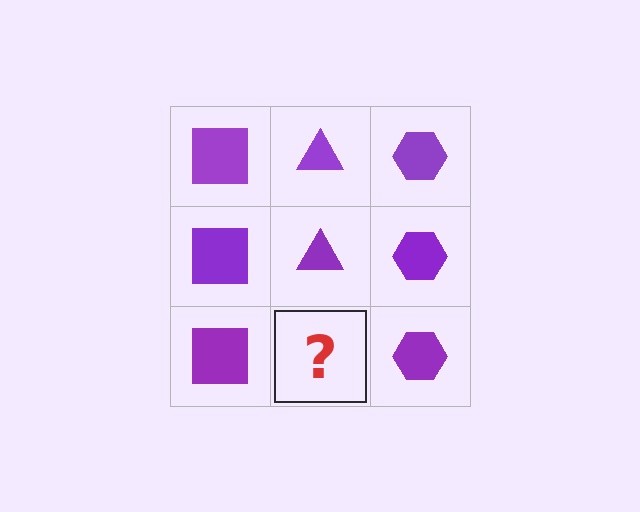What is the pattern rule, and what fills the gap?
The rule is that each column has a consistent shape. The gap should be filled with a purple triangle.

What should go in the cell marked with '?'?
The missing cell should contain a purple triangle.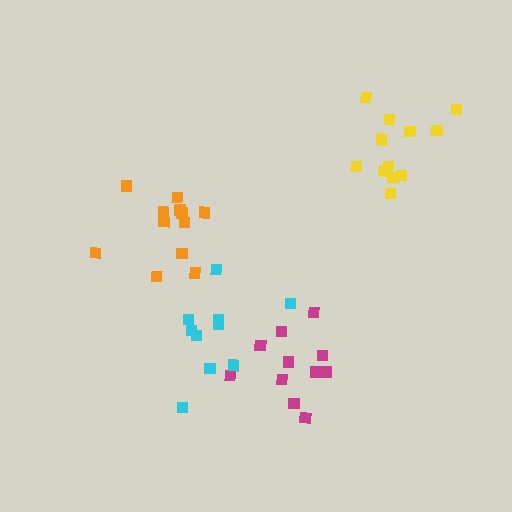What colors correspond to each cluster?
The clusters are colored: orange, yellow, magenta, cyan.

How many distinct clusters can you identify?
There are 4 distinct clusters.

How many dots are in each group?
Group 1: 12 dots, Group 2: 12 dots, Group 3: 11 dots, Group 4: 10 dots (45 total).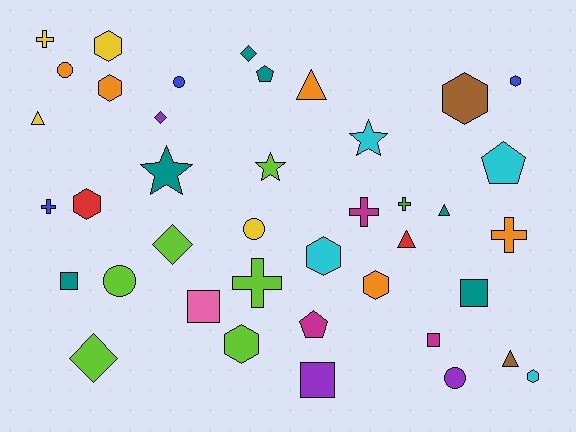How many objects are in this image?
There are 40 objects.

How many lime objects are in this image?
There are 6 lime objects.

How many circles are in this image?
There are 5 circles.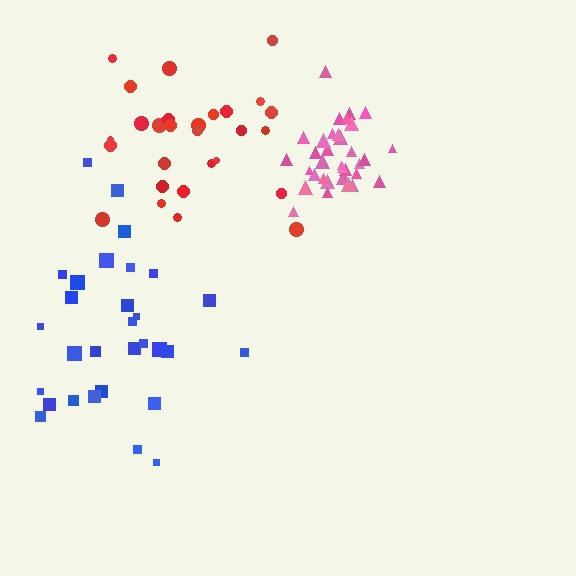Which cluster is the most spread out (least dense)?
Blue.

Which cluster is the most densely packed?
Pink.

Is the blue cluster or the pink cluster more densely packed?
Pink.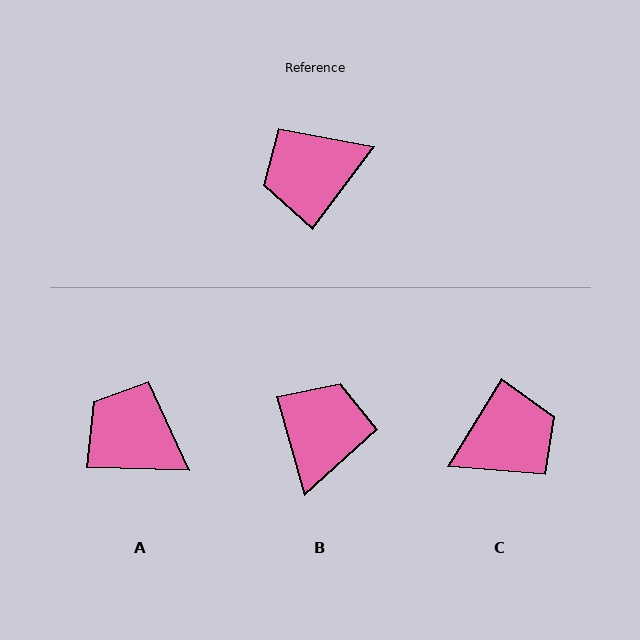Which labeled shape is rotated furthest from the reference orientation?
C, about 174 degrees away.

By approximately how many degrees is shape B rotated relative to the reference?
Approximately 127 degrees clockwise.